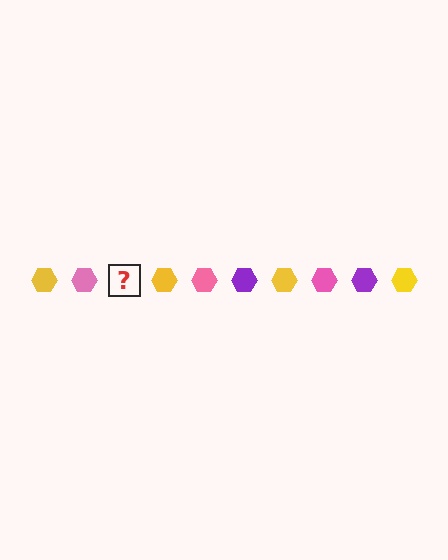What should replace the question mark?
The question mark should be replaced with a purple hexagon.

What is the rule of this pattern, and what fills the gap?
The rule is that the pattern cycles through yellow, pink, purple hexagons. The gap should be filled with a purple hexagon.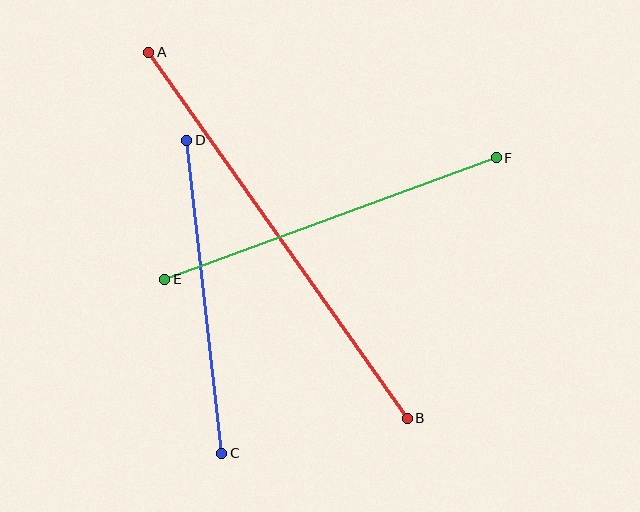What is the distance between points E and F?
The distance is approximately 353 pixels.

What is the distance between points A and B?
The distance is approximately 448 pixels.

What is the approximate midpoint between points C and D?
The midpoint is at approximately (204, 297) pixels.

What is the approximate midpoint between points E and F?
The midpoint is at approximately (331, 219) pixels.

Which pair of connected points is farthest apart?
Points A and B are farthest apart.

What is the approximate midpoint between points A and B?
The midpoint is at approximately (278, 235) pixels.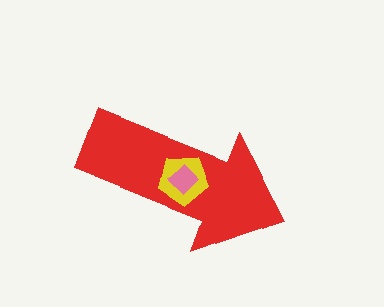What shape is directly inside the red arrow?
The yellow pentagon.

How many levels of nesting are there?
3.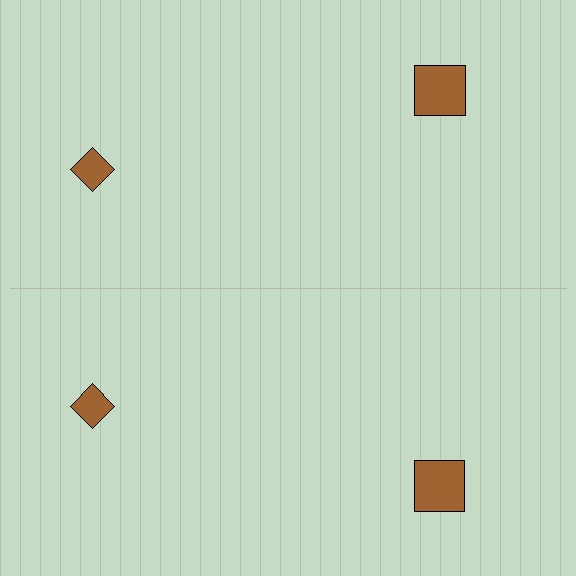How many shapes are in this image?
There are 4 shapes in this image.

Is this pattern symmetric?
Yes, this pattern has bilateral (reflection) symmetry.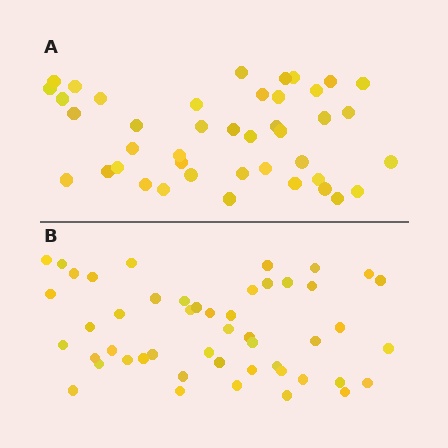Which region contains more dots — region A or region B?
Region B (the bottom region) has more dots.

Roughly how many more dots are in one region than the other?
Region B has roughly 8 or so more dots than region A.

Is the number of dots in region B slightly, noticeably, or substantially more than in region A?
Region B has only slightly more — the two regions are fairly close. The ratio is roughly 1.2 to 1.